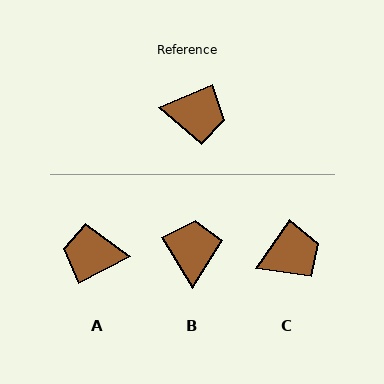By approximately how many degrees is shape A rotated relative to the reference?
Approximately 176 degrees clockwise.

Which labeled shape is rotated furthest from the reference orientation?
A, about 176 degrees away.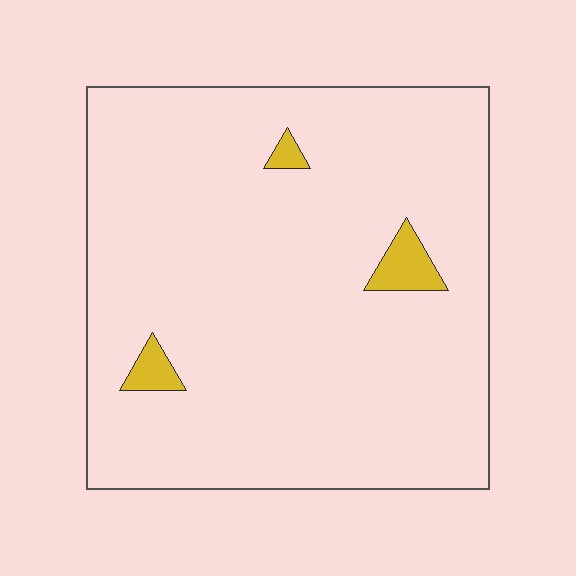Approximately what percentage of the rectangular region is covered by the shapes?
Approximately 5%.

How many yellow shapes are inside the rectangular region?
3.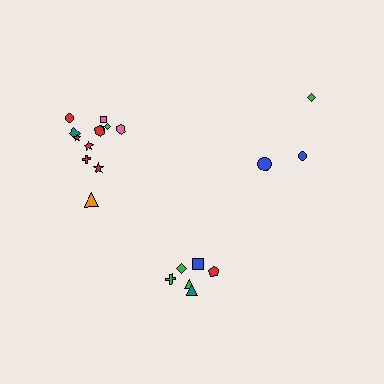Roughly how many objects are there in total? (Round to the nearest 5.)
Roughly 20 objects in total.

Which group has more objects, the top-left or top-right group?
The top-left group.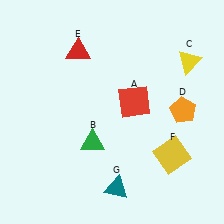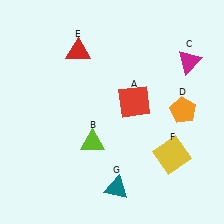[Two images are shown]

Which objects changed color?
B changed from green to lime. C changed from yellow to magenta.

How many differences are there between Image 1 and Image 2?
There are 2 differences between the two images.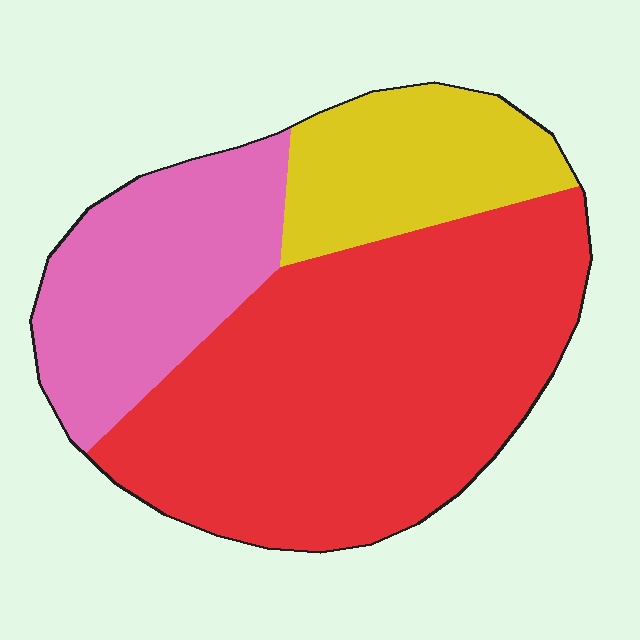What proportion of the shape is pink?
Pink covers roughly 25% of the shape.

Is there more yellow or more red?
Red.